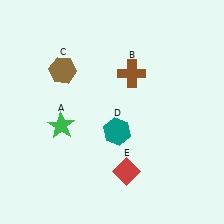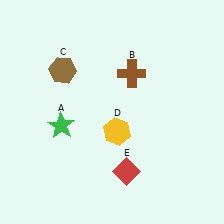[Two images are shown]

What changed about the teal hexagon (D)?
In Image 1, D is teal. In Image 2, it changed to yellow.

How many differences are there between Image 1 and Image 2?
There is 1 difference between the two images.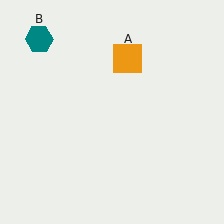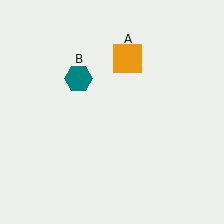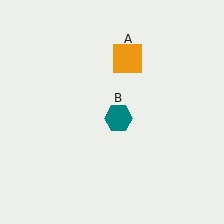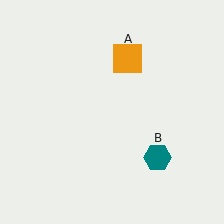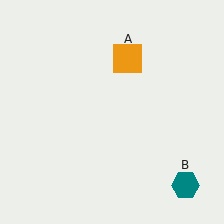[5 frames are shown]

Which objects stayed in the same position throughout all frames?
Orange square (object A) remained stationary.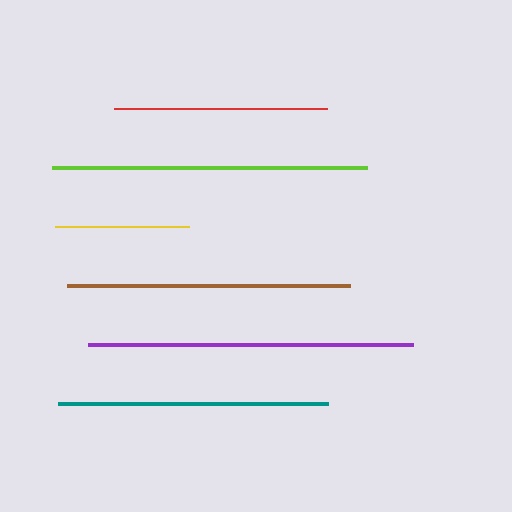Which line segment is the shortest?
The yellow line is the shortest at approximately 134 pixels.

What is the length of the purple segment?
The purple segment is approximately 325 pixels long.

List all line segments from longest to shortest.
From longest to shortest: purple, lime, brown, teal, red, yellow.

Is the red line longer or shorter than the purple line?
The purple line is longer than the red line.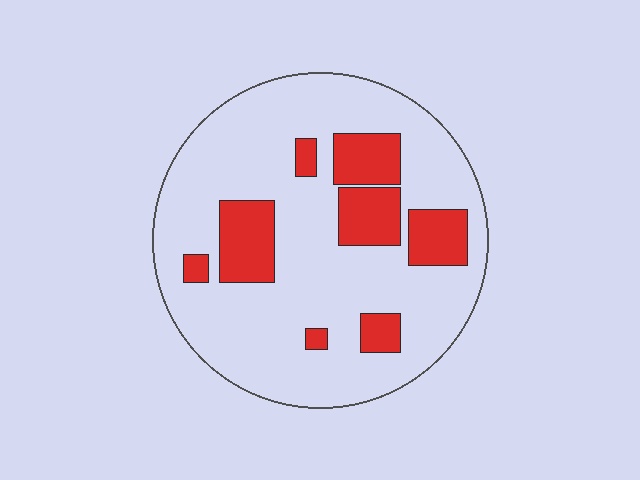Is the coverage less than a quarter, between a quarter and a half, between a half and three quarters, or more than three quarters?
Less than a quarter.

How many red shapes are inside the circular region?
8.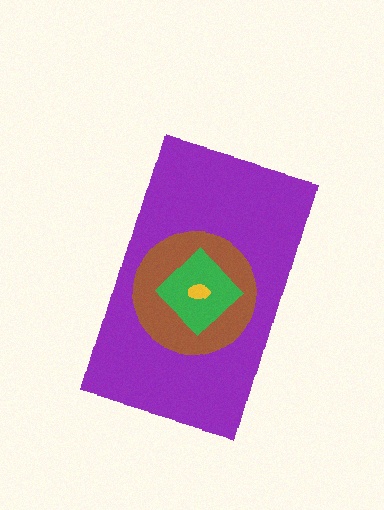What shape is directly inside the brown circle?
The green diamond.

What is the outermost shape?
The purple rectangle.